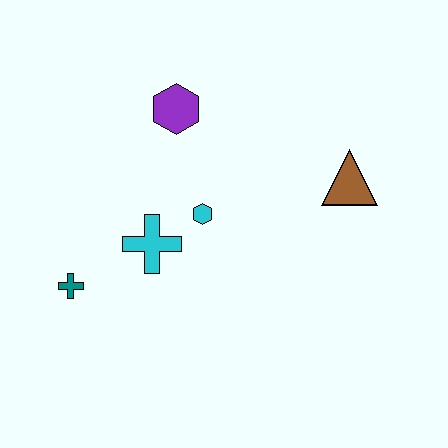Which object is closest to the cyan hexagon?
The cyan cross is closest to the cyan hexagon.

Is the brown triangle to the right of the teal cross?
Yes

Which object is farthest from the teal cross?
The brown triangle is farthest from the teal cross.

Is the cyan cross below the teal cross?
No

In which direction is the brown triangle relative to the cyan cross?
The brown triangle is to the right of the cyan cross.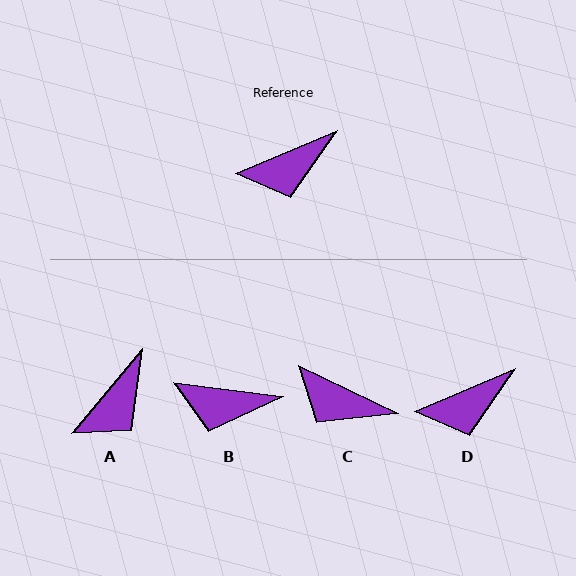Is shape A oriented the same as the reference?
No, it is off by about 26 degrees.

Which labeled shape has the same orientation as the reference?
D.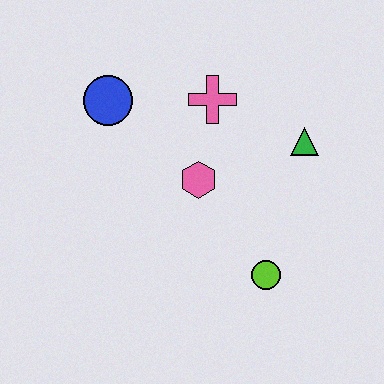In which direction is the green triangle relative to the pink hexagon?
The green triangle is to the right of the pink hexagon.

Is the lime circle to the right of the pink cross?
Yes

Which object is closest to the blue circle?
The pink cross is closest to the blue circle.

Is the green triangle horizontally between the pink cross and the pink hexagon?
No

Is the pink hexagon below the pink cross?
Yes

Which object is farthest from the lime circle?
The blue circle is farthest from the lime circle.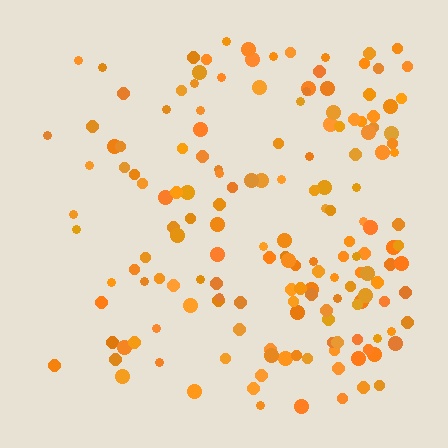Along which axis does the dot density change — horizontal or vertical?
Horizontal.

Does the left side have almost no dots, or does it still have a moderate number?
Still a moderate number, just noticeably fewer than the right.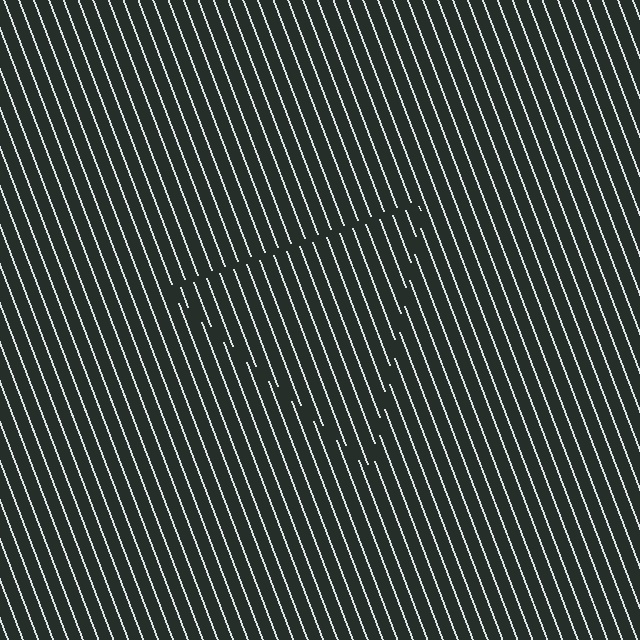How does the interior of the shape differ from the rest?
The interior of the shape contains the same grating, shifted by half a period — the contour is defined by the phase discontinuity where line-ends from the inner and outer gratings abut.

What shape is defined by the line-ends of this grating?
An illusory triangle. The interior of the shape contains the same grating, shifted by half a period — the contour is defined by the phase discontinuity where line-ends from the inner and outer gratings abut.